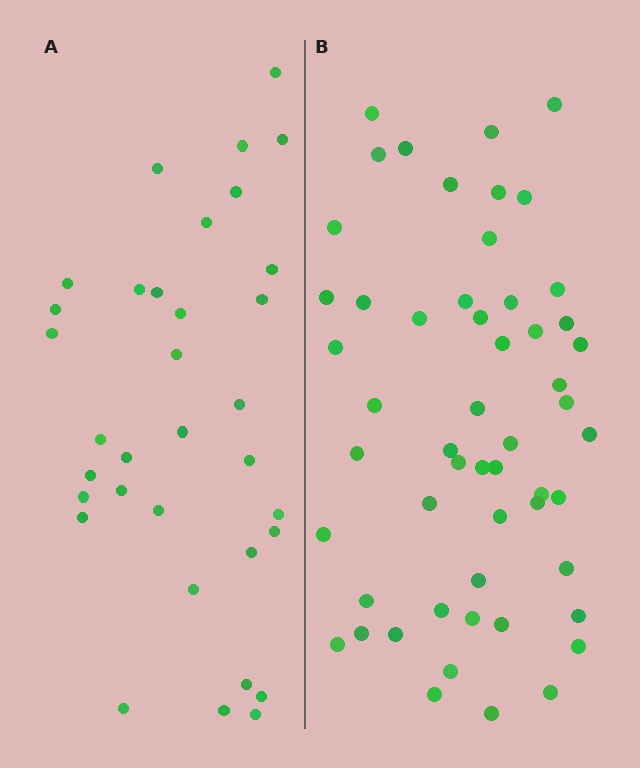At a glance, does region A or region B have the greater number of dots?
Region B (the right region) has more dots.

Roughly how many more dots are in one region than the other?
Region B has approximately 20 more dots than region A.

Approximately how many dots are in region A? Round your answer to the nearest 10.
About 30 dots. (The exact count is 34, which rounds to 30.)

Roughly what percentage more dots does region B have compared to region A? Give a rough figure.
About 60% more.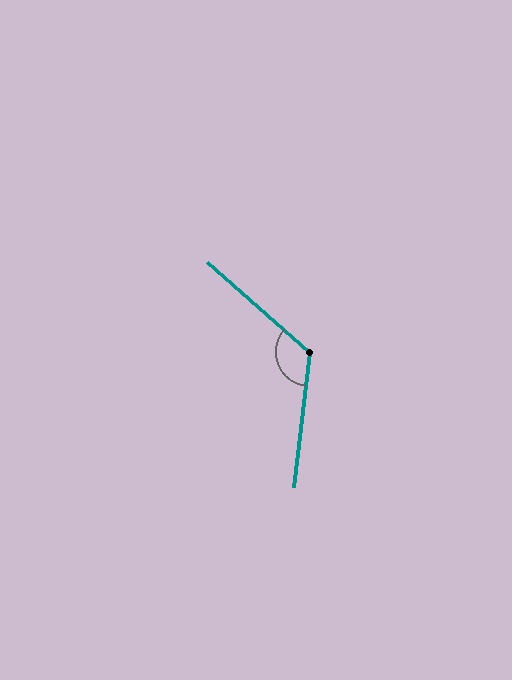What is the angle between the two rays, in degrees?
Approximately 125 degrees.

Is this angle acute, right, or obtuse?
It is obtuse.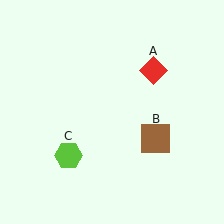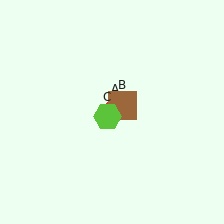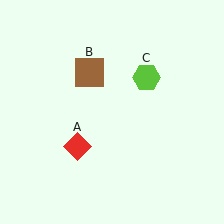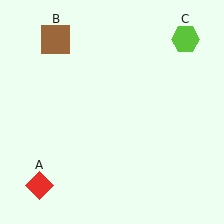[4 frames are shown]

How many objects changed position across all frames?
3 objects changed position: red diamond (object A), brown square (object B), lime hexagon (object C).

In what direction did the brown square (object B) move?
The brown square (object B) moved up and to the left.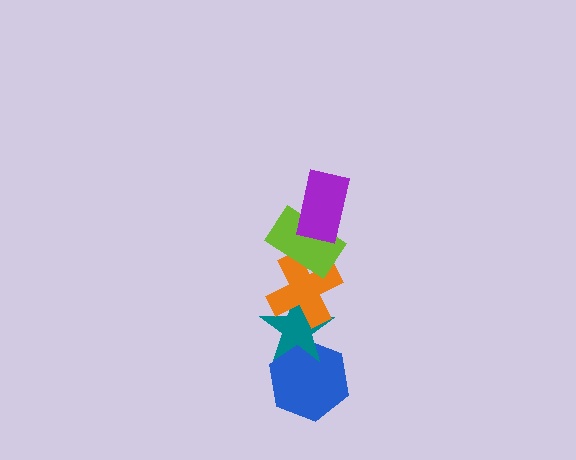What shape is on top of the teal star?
The orange cross is on top of the teal star.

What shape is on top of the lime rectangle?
The purple rectangle is on top of the lime rectangle.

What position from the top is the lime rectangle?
The lime rectangle is 2nd from the top.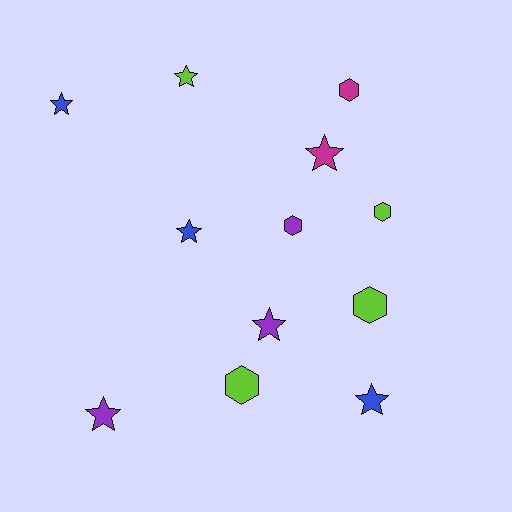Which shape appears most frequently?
Star, with 7 objects.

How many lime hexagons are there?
There are 3 lime hexagons.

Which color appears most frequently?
Lime, with 4 objects.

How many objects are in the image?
There are 12 objects.